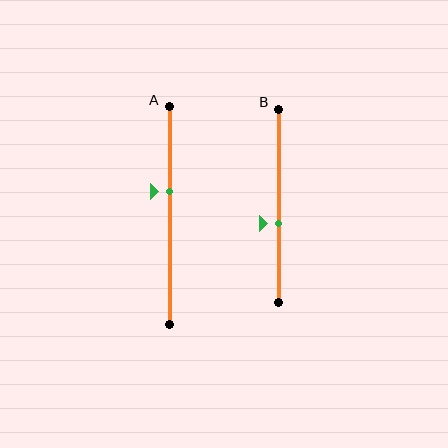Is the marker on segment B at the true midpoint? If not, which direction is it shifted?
No, the marker on segment B is shifted downward by about 9% of the segment length.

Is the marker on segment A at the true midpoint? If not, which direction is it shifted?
No, the marker on segment A is shifted upward by about 11% of the segment length.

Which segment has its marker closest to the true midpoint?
Segment B has its marker closest to the true midpoint.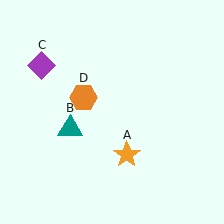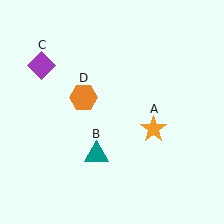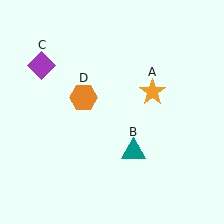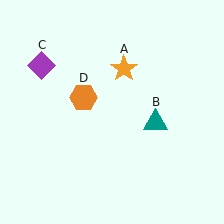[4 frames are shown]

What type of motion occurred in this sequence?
The orange star (object A), teal triangle (object B) rotated counterclockwise around the center of the scene.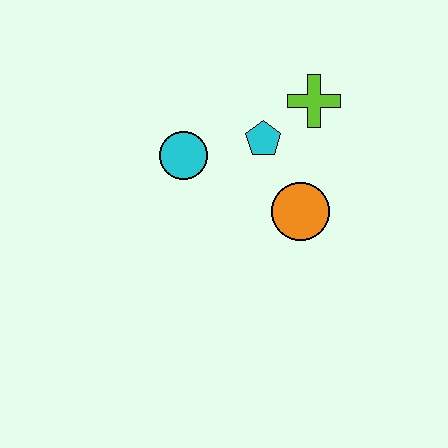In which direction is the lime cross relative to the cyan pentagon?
The lime cross is to the right of the cyan pentagon.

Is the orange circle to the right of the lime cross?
No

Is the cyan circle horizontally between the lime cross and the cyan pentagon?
No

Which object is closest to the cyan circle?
The cyan pentagon is closest to the cyan circle.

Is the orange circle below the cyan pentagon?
Yes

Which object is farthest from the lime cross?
The cyan circle is farthest from the lime cross.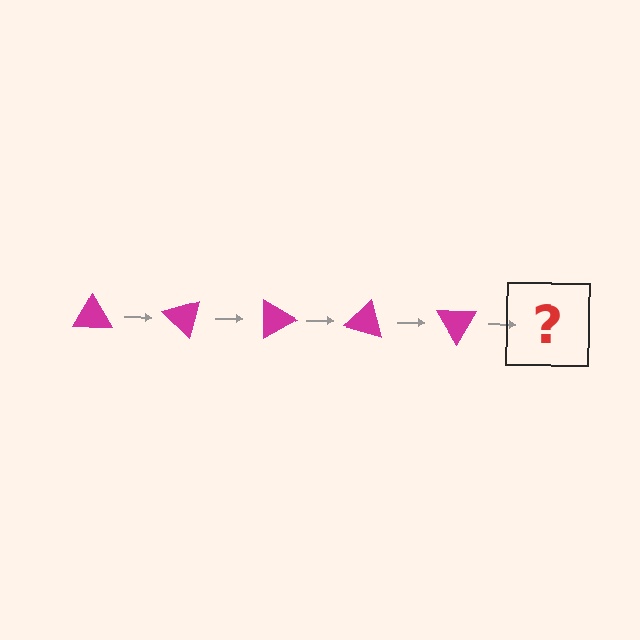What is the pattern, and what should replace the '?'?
The pattern is that the triangle rotates 45 degrees each step. The '?' should be a magenta triangle rotated 225 degrees.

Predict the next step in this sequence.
The next step is a magenta triangle rotated 225 degrees.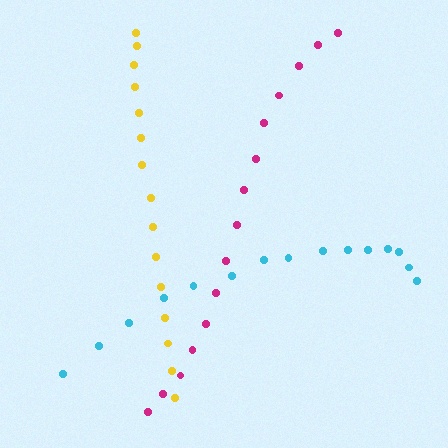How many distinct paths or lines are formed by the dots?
There are 3 distinct paths.